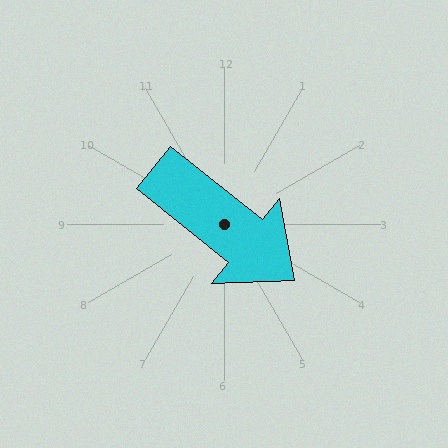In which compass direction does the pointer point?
Southeast.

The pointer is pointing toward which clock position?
Roughly 4 o'clock.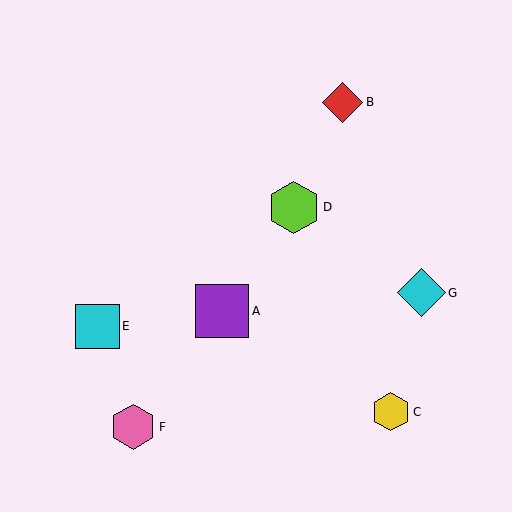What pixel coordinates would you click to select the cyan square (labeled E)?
Click at (97, 326) to select the cyan square E.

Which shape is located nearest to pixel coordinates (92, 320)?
The cyan square (labeled E) at (97, 326) is nearest to that location.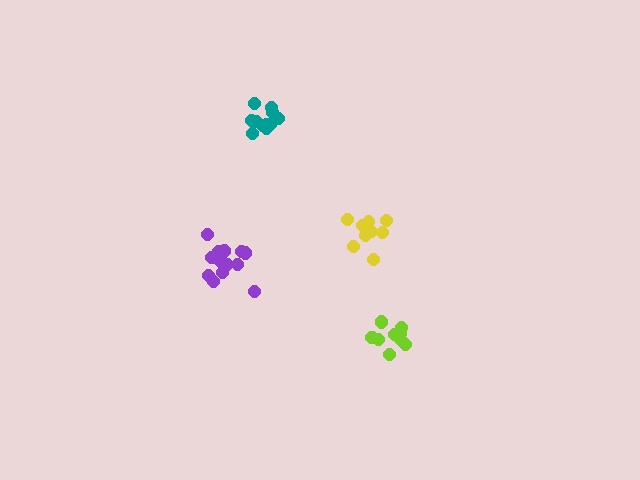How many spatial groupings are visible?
There are 4 spatial groupings.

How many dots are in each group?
Group 1: 14 dots, Group 2: 9 dots, Group 3: 11 dots, Group 4: 9 dots (43 total).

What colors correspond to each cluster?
The clusters are colored: purple, lime, teal, yellow.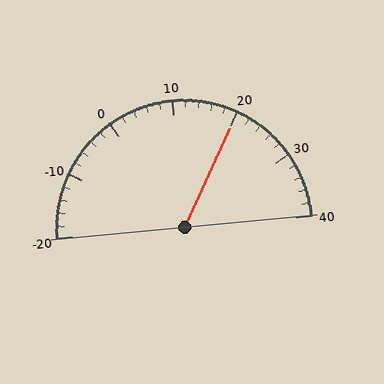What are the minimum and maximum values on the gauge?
The gauge ranges from -20 to 40.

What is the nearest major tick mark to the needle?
The nearest major tick mark is 20.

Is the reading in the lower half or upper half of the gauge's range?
The reading is in the upper half of the range (-20 to 40).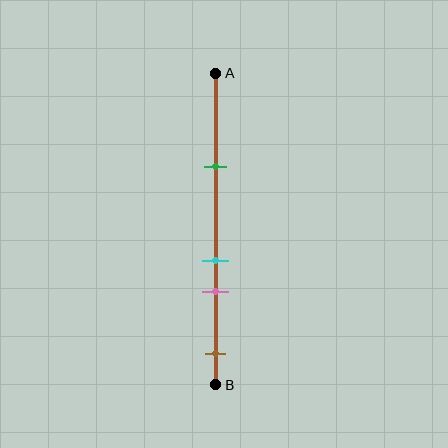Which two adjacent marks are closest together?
The cyan and pink marks are the closest adjacent pair.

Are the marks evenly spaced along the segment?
No, the marks are not evenly spaced.